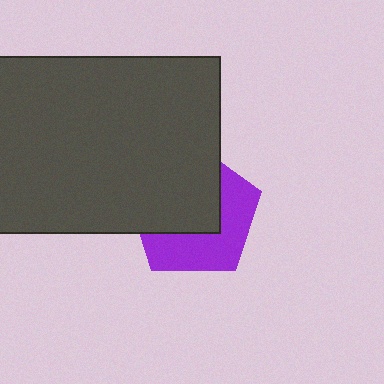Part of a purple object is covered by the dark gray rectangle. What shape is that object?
It is a pentagon.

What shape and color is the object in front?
The object in front is a dark gray rectangle.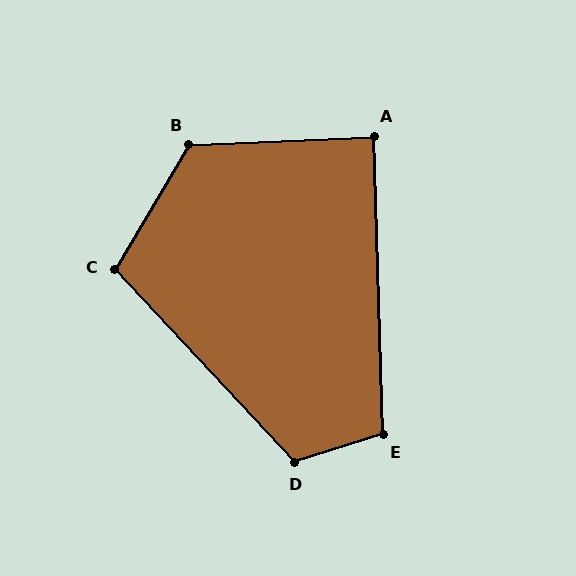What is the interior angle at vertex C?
Approximately 106 degrees (obtuse).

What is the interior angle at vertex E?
Approximately 106 degrees (obtuse).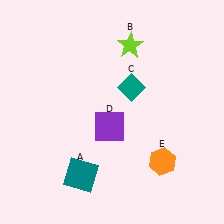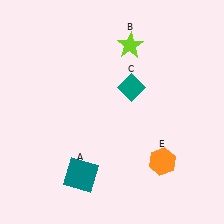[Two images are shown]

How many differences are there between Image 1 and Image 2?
There is 1 difference between the two images.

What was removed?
The purple square (D) was removed in Image 2.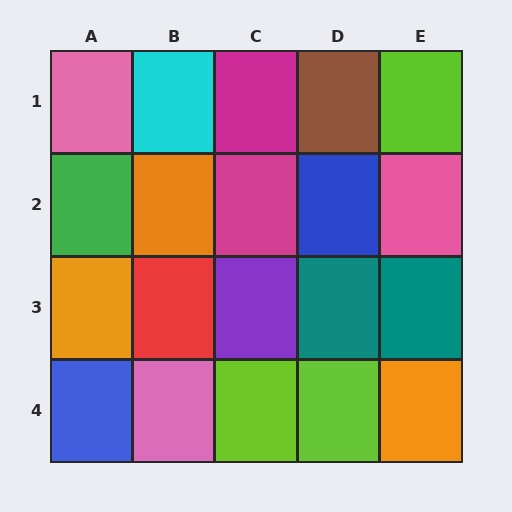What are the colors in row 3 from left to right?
Orange, red, purple, teal, teal.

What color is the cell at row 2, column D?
Blue.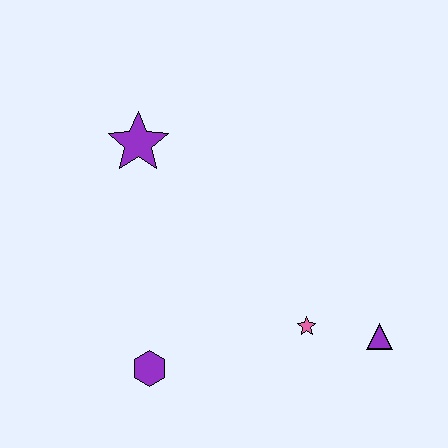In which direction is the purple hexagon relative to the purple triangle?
The purple hexagon is to the left of the purple triangle.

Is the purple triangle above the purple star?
No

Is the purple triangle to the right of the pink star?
Yes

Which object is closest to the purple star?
The purple hexagon is closest to the purple star.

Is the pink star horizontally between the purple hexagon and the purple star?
No